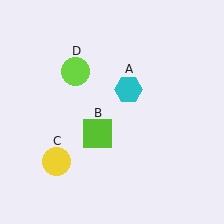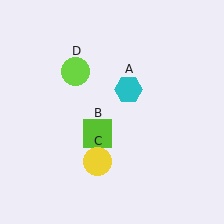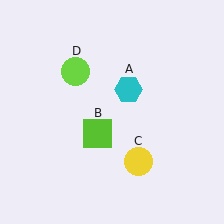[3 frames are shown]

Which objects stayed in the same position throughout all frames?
Cyan hexagon (object A) and lime square (object B) and lime circle (object D) remained stationary.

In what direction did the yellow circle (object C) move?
The yellow circle (object C) moved right.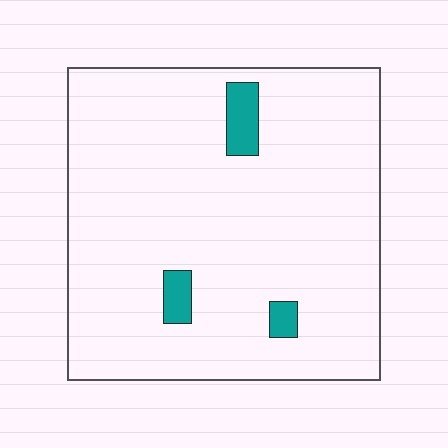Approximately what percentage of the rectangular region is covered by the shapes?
Approximately 5%.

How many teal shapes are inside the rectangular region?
3.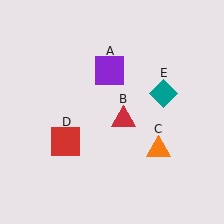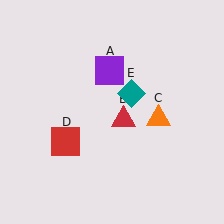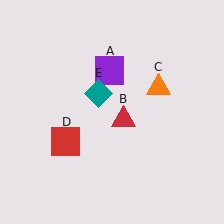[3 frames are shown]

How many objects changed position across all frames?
2 objects changed position: orange triangle (object C), teal diamond (object E).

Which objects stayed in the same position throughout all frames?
Purple square (object A) and red triangle (object B) and red square (object D) remained stationary.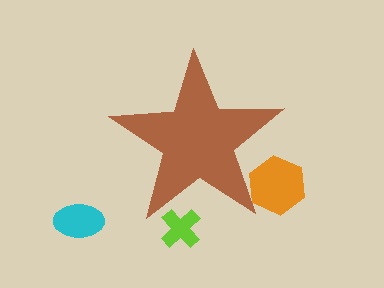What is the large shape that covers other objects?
A brown star.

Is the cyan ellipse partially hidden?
No, the cyan ellipse is fully visible.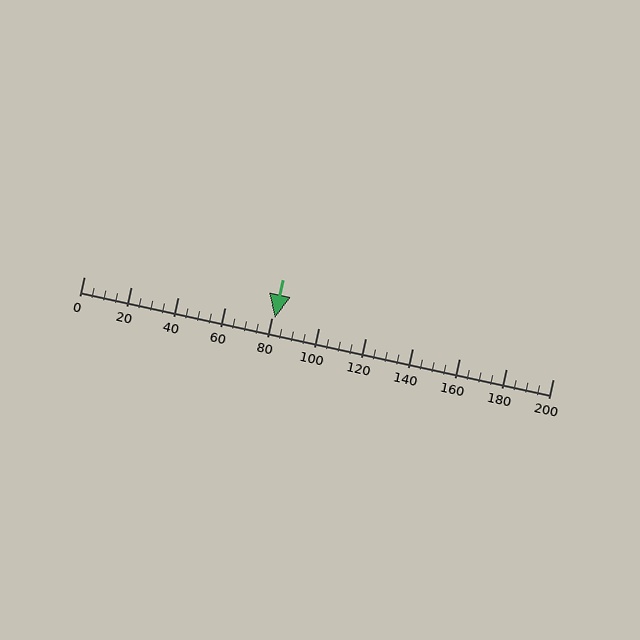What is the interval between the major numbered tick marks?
The major tick marks are spaced 20 units apart.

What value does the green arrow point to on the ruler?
The green arrow points to approximately 82.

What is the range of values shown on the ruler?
The ruler shows values from 0 to 200.